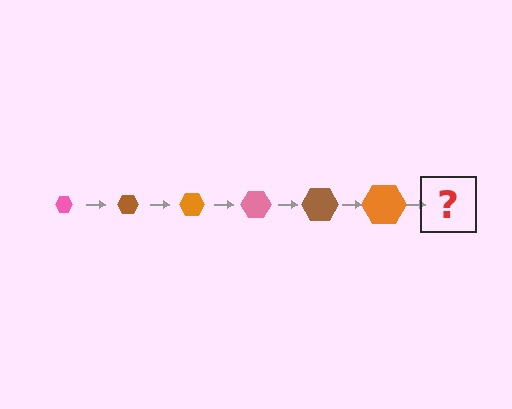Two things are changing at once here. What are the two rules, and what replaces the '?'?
The two rules are that the hexagon grows larger each step and the color cycles through pink, brown, and orange. The '?' should be a pink hexagon, larger than the previous one.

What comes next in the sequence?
The next element should be a pink hexagon, larger than the previous one.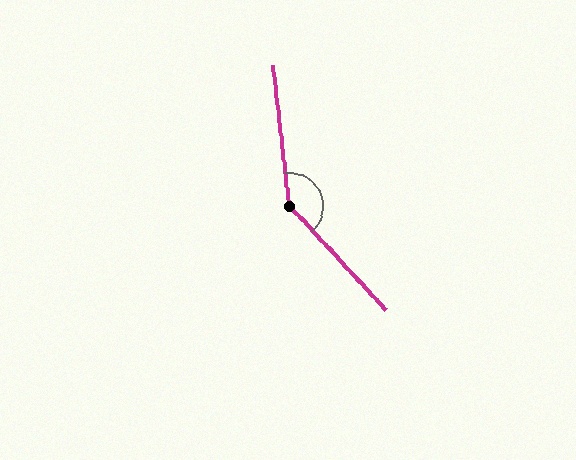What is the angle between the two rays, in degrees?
Approximately 144 degrees.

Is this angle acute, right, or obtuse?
It is obtuse.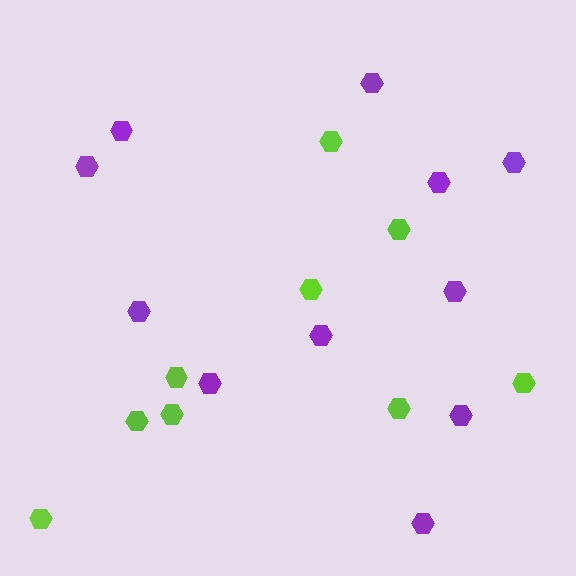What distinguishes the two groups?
There are 2 groups: one group of purple hexagons (11) and one group of lime hexagons (9).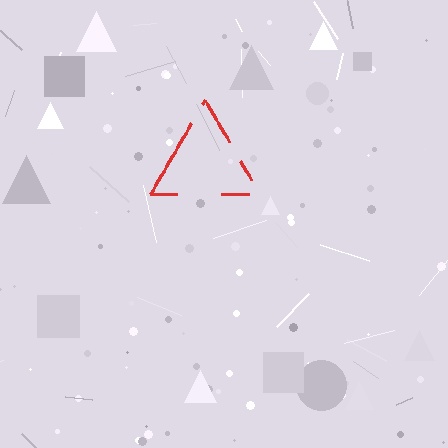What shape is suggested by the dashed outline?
The dashed outline suggests a triangle.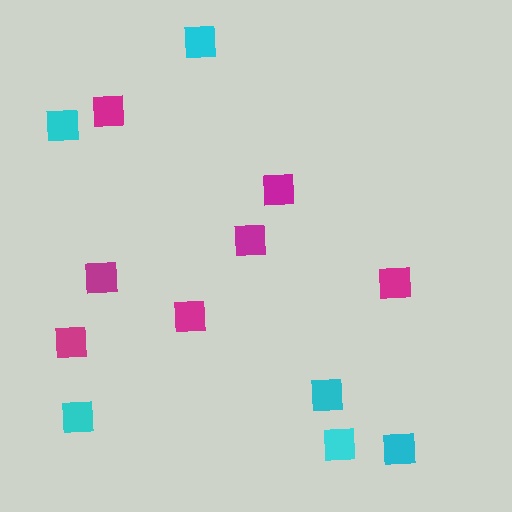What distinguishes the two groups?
There are 2 groups: one group of cyan squares (6) and one group of magenta squares (7).